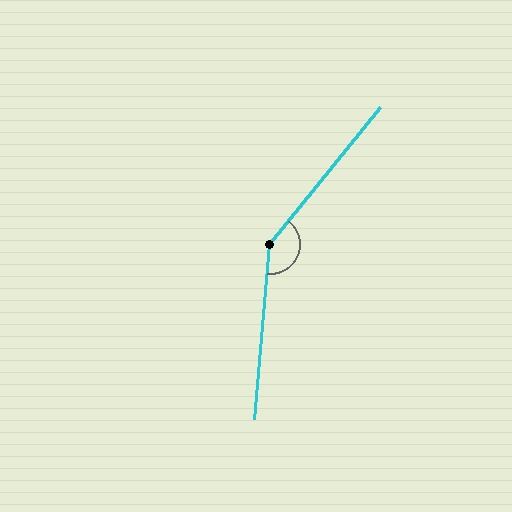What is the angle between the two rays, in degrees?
Approximately 146 degrees.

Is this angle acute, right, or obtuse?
It is obtuse.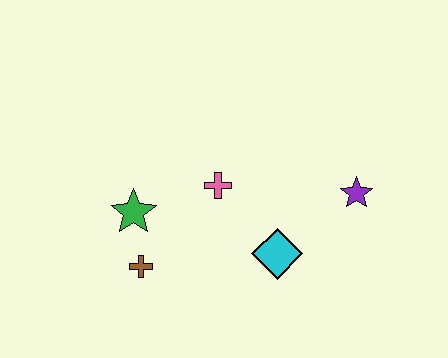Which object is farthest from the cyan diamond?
The green star is farthest from the cyan diamond.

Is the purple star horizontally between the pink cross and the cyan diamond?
No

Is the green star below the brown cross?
No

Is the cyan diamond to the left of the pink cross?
No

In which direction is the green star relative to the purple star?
The green star is to the left of the purple star.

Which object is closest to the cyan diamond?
The pink cross is closest to the cyan diamond.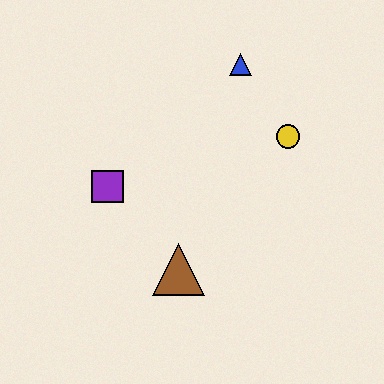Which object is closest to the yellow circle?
The blue triangle is closest to the yellow circle.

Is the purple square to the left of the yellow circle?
Yes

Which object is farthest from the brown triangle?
The blue triangle is farthest from the brown triangle.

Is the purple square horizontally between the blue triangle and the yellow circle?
No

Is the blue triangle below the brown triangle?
No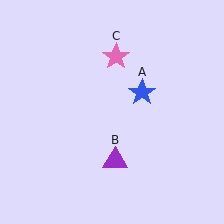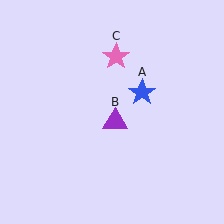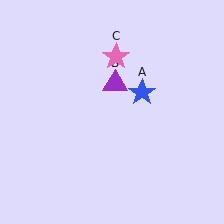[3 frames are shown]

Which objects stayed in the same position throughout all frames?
Blue star (object A) and pink star (object C) remained stationary.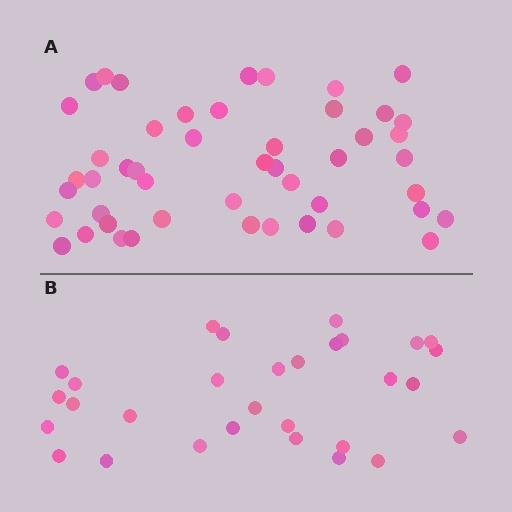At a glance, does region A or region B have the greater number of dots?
Region A (the top region) has more dots.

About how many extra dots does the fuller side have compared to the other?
Region A has approximately 20 more dots than region B.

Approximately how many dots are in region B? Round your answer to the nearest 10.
About 30 dots.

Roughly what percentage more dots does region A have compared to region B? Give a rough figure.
About 60% more.